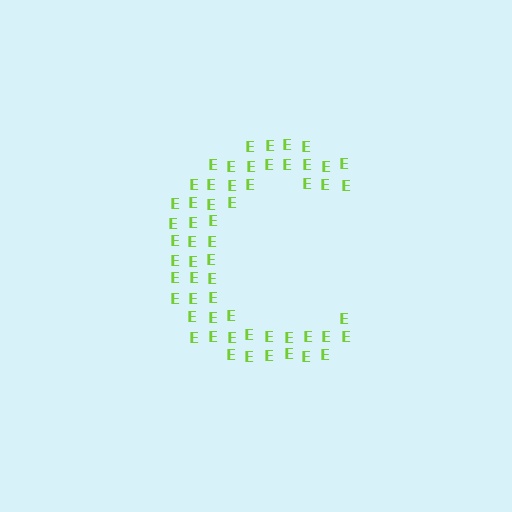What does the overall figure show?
The overall figure shows the letter C.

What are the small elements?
The small elements are letter E's.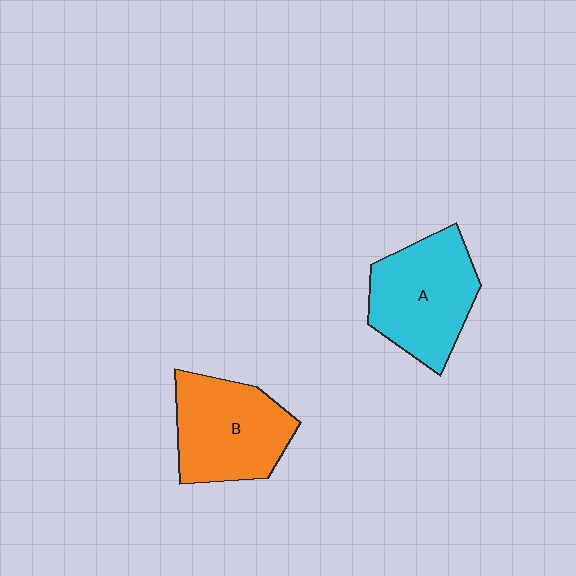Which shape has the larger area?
Shape A (cyan).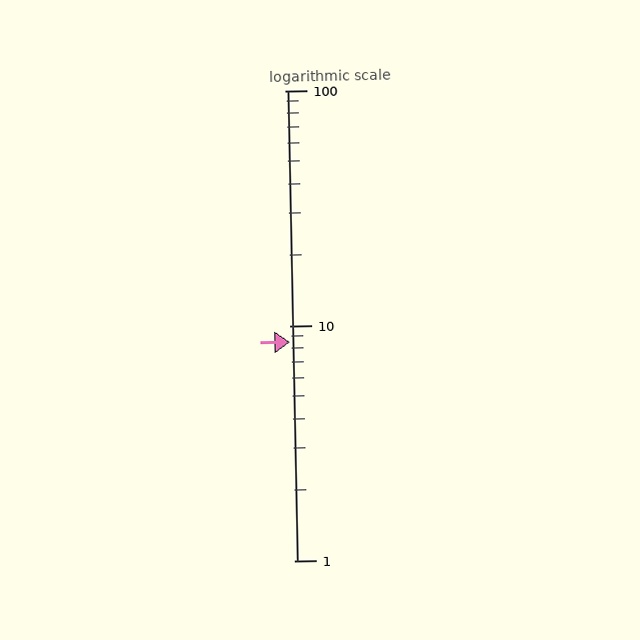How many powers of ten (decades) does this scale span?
The scale spans 2 decades, from 1 to 100.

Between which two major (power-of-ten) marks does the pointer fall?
The pointer is between 1 and 10.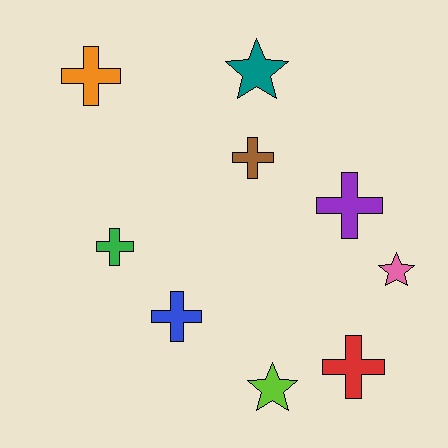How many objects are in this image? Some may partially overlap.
There are 9 objects.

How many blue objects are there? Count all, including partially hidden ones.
There is 1 blue object.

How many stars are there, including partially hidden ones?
There are 3 stars.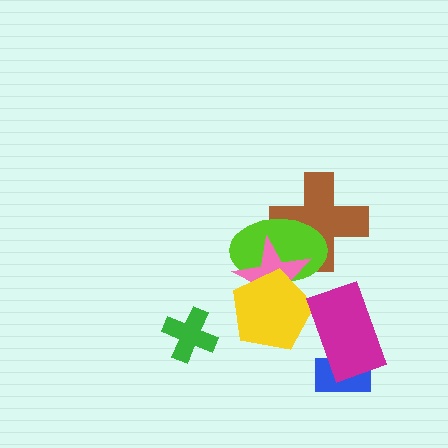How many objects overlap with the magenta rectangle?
2 objects overlap with the magenta rectangle.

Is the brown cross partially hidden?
Yes, it is partially covered by another shape.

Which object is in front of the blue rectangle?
The magenta rectangle is in front of the blue rectangle.